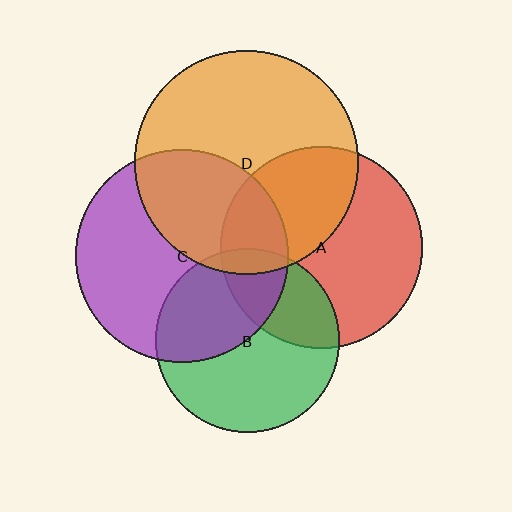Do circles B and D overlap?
Yes.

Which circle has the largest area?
Circle D (orange).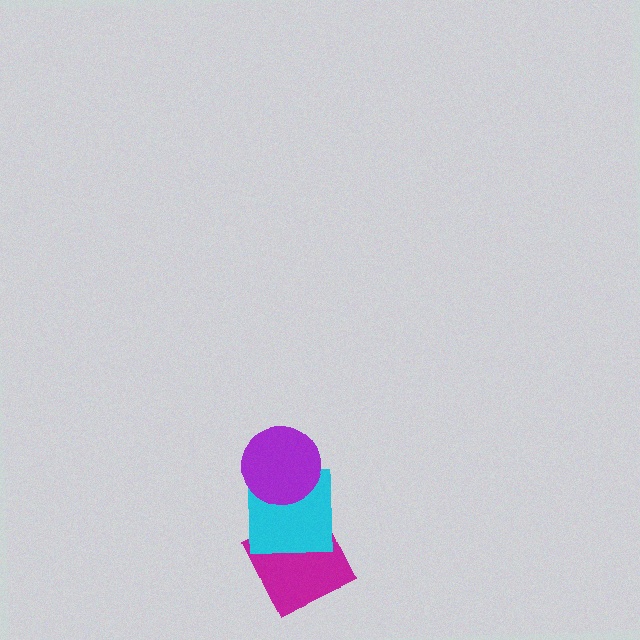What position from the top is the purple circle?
The purple circle is 1st from the top.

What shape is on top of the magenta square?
The cyan square is on top of the magenta square.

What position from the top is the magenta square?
The magenta square is 3rd from the top.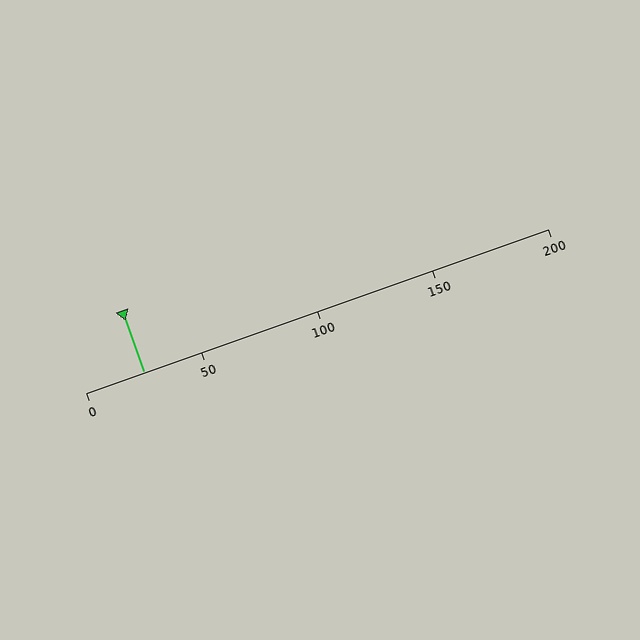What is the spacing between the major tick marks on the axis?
The major ticks are spaced 50 apart.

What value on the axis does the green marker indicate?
The marker indicates approximately 25.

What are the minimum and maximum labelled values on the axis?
The axis runs from 0 to 200.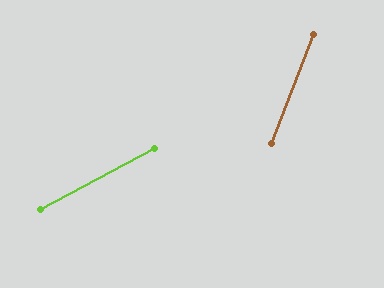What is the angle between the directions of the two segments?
Approximately 41 degrees.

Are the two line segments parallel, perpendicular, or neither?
Neither parallel nor perpendicular — they differ by about 41°.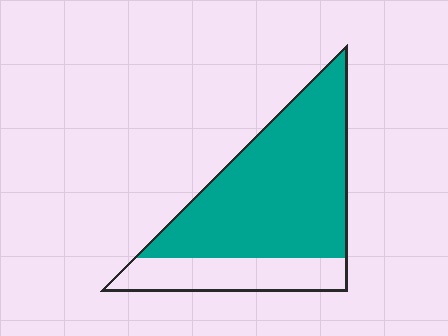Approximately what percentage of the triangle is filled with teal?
Approximately 75%.